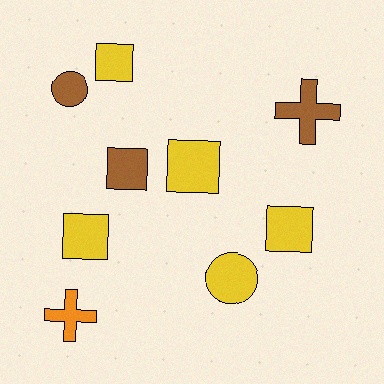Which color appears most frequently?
Yellow, with 5 objects.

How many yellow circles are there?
There is 1 yellow circle.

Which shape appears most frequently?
Square, with 5 objects.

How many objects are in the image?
There are 9 objects.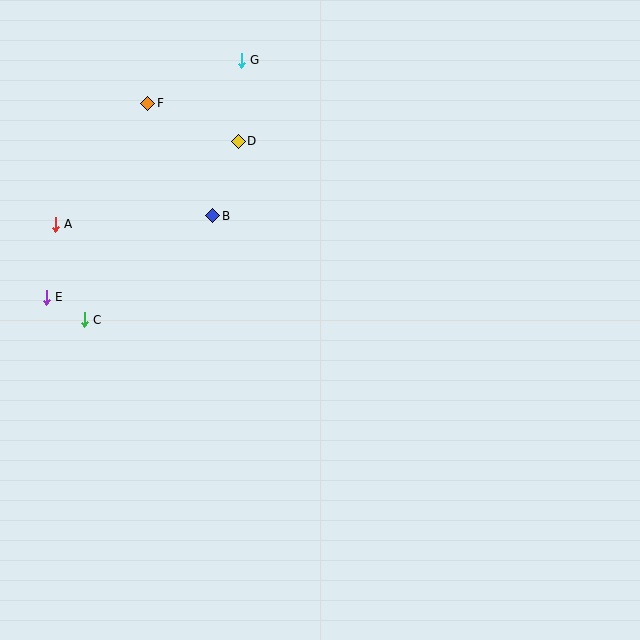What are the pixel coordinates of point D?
Point D is at (238, 141).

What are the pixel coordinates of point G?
Point G is at (241, 60).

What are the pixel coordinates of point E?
Point E is at (46, 297).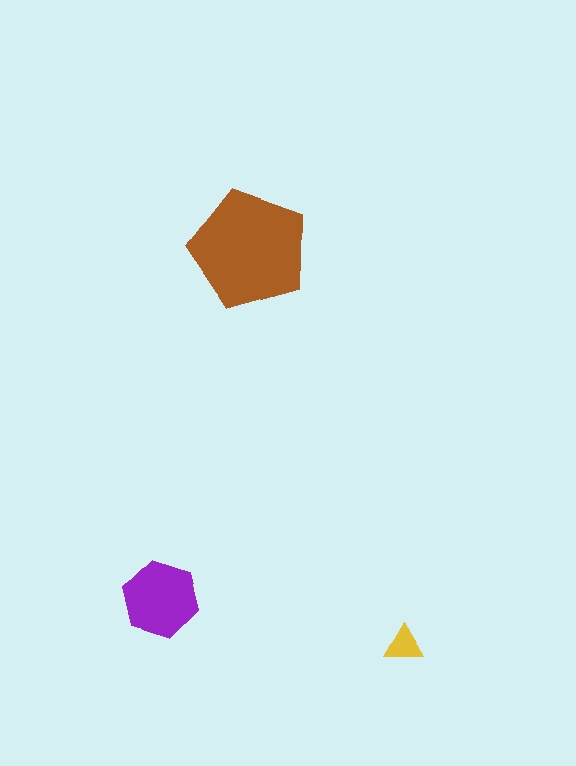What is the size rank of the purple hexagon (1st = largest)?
2nd.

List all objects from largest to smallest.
The brown pentagon, the purple hexagon, the yellow triangle.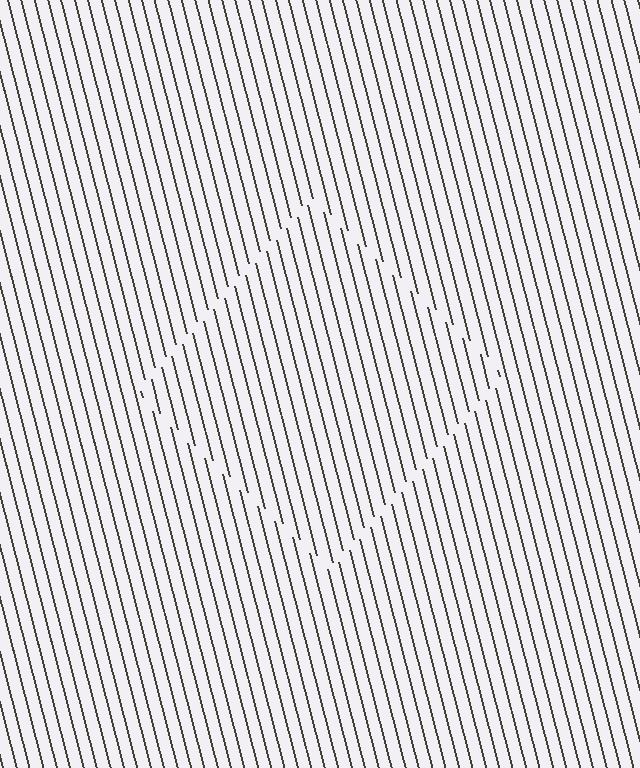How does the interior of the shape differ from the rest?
The interior of the shape contains the same grating, shifted by half a period — the contour is defined by the phase discontinuity where line-ends from the inner and outer gratings abut.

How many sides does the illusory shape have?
4 sides — the line-ends trace a square.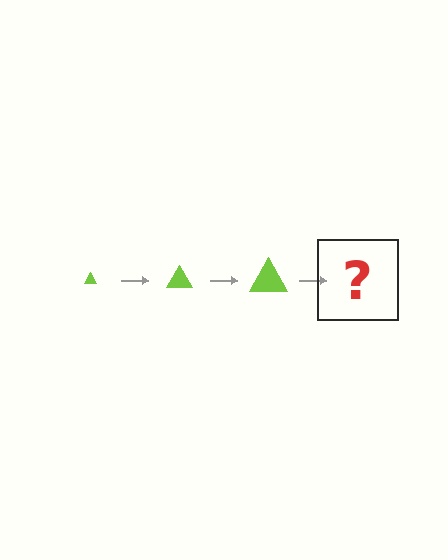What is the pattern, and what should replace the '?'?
The pattern is that the triangle gets progressively larger each step. The '?' should be a lime triangle, larger than the previous one.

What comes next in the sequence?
The next element should be a lime triangle, larger than the previous one.